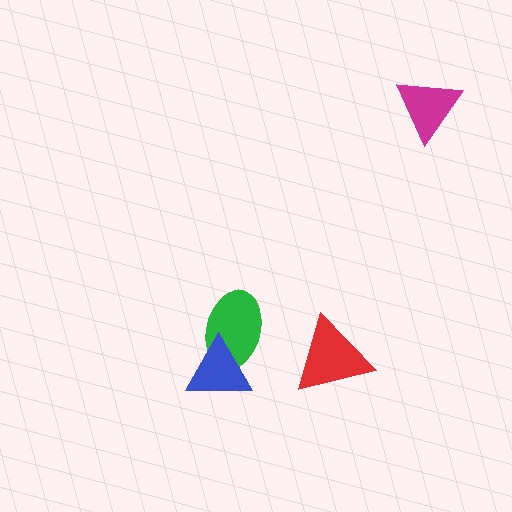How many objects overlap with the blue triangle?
1 object overlaps with the blue triangle.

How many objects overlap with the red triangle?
0 objects overlap with the red triangle.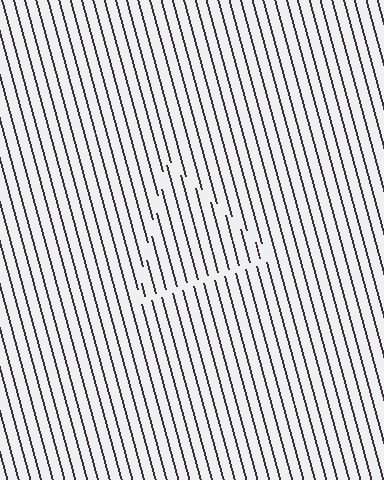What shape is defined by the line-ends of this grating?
An illusory triangle. The interior of the shape contains the same grating, shifted by half a period — the contour is defined by the phase discontinuity where line-ends from the inner and outer gratings abut.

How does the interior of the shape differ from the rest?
The interior of the shape contains the same grating, shifted by half a period — the contour is defined by the phase discontinuity where line-ends from the inner and outer gratings abut.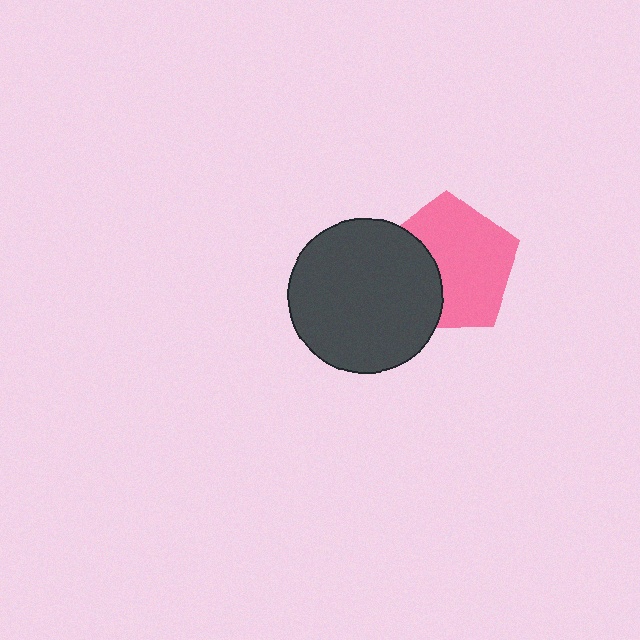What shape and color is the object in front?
The object in front is a dark gray circle.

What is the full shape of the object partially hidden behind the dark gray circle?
The partially hidden object is a pink pentagon.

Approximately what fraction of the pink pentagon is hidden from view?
Roughly 33% of the pink pentagon is hidden behind the dark gray circle.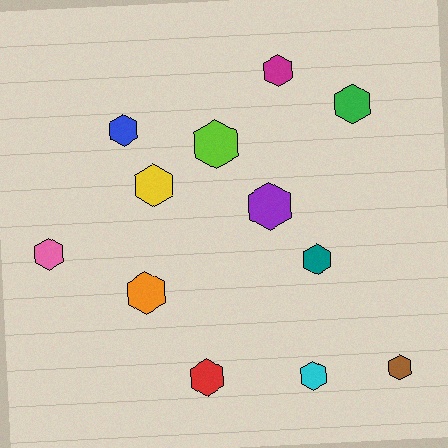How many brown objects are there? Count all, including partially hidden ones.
There is 1 brown object.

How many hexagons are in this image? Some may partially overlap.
There are 12 hexagons.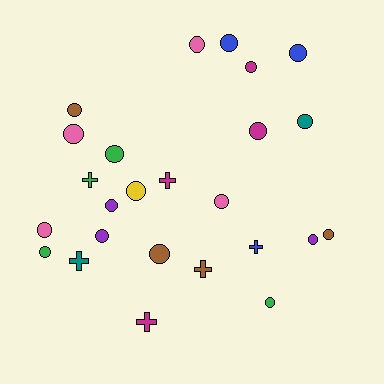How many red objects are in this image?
There are no red objects.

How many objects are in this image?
There are 25 objects.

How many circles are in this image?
There are 19 circles.